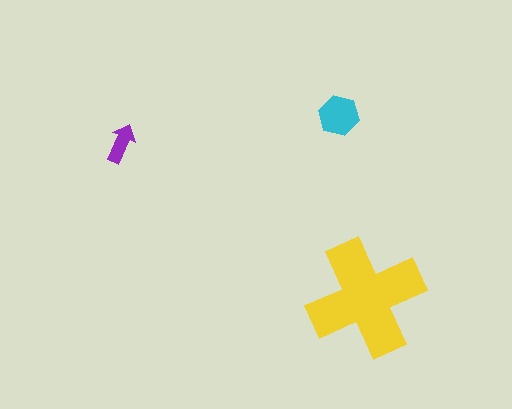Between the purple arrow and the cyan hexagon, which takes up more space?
The cyan hexagon.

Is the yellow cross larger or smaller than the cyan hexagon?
Larger.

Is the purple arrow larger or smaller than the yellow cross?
Smaller.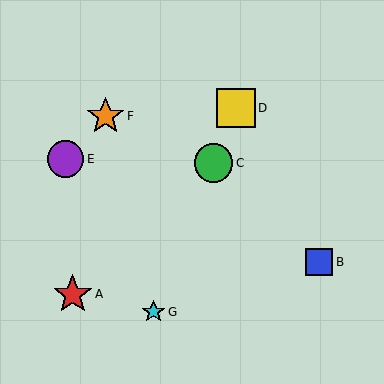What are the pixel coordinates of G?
Object G is at (154, 312).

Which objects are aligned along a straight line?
Objects C, D, G are aligned along a straight line.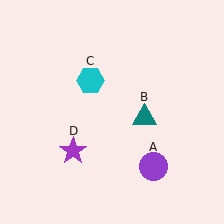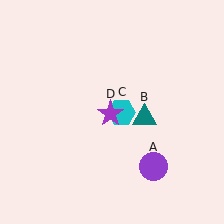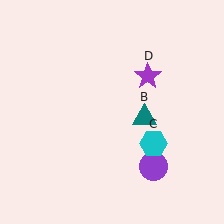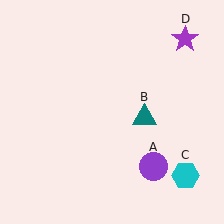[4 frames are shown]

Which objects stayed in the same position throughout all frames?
Purple circle (object A) and teal triangle (object B) remained stationary.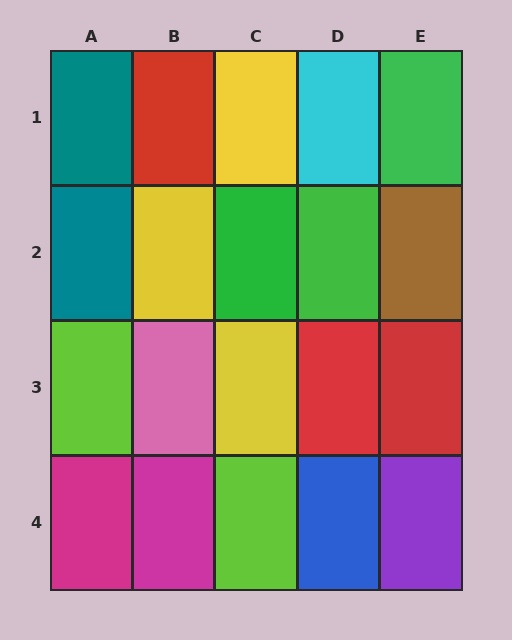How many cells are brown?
1 cell is brown.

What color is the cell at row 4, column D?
Blue.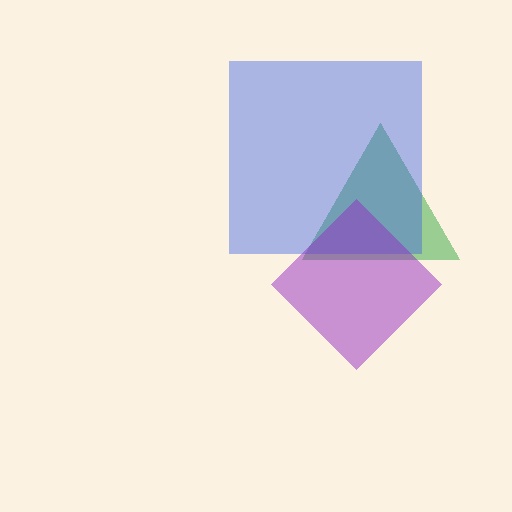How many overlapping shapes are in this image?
There are 3 overlapping shapes in the image.